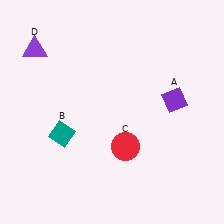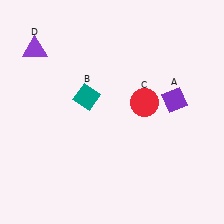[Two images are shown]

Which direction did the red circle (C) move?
The red circle (C) moved up.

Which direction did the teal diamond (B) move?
The teal diamond (B) moved up.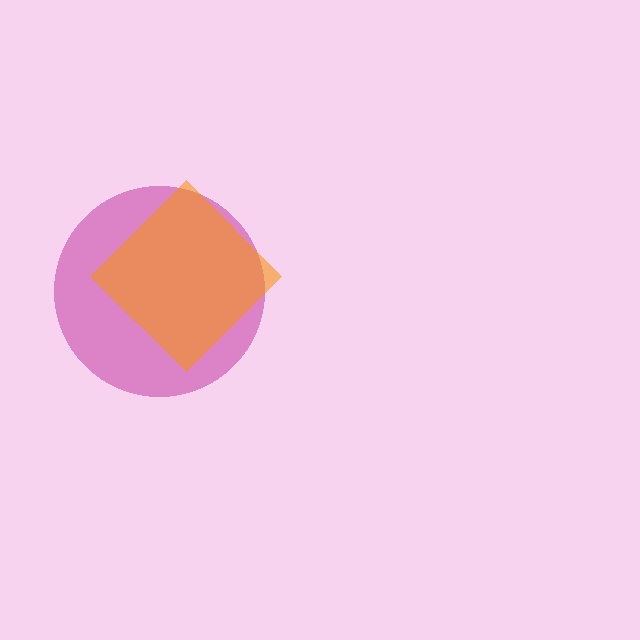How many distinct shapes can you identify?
There are 2 distinct shapes: a magenta circle, an orange diamond.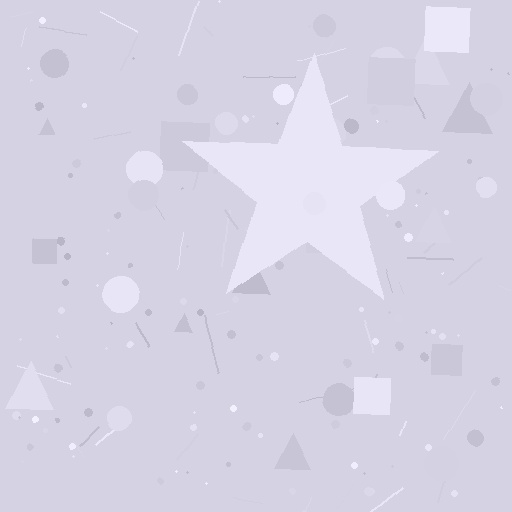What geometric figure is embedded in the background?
A star is embedded in the background.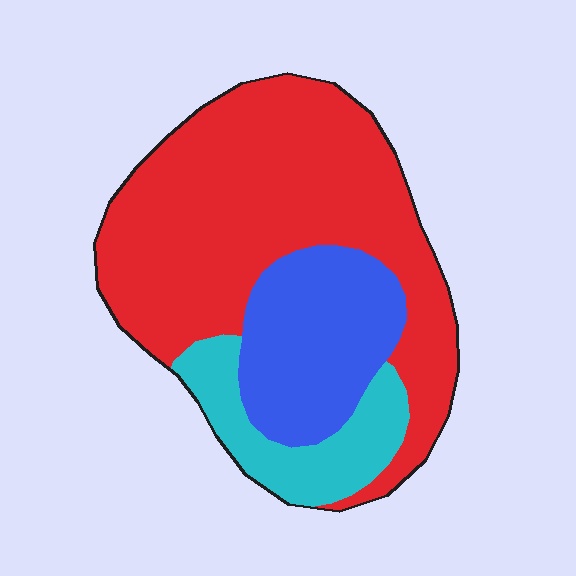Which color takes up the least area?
Cyan, at roughly 15%.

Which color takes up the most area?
Red, at roughly 60%.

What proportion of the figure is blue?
Blue takes up about one quarter (1/4) of the figure.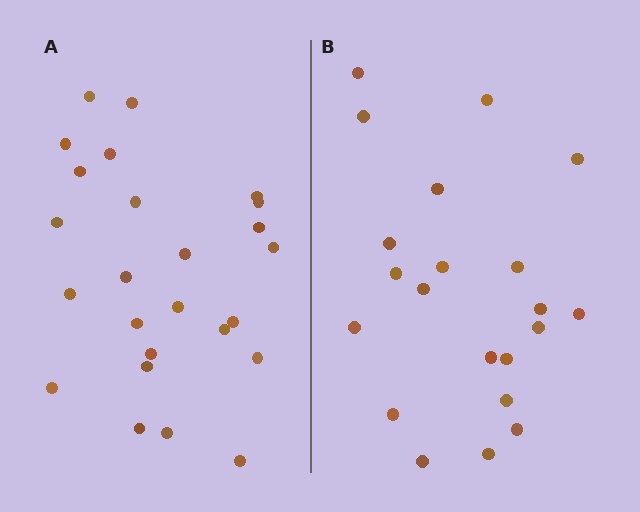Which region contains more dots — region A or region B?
Region A (the left region) has more dots.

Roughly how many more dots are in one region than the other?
Region A has about 4 more dots than region B.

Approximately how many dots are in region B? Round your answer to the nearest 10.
About 20 dots. (The exact count is 21, which rounds to 20.)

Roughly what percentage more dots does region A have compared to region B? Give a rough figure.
About 20% more.